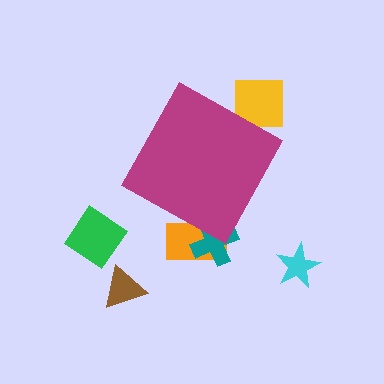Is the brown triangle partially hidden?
No, the brown triangle is fully visible.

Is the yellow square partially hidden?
Yes, the yellow square is partially hidden behind the magenta diamond.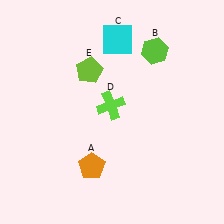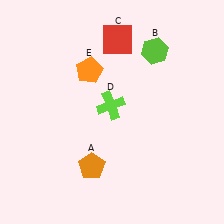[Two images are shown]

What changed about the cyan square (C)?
In Image 1, C is cyan. In Image 2, it changed to red.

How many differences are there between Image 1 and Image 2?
There are 2 differences between the two images.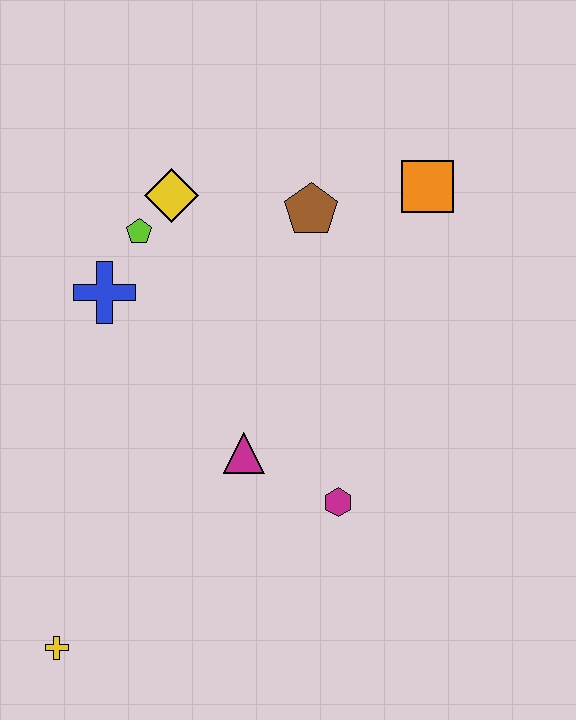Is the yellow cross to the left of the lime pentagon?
Yes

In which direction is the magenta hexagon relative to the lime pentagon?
The magenta hexagon is below the lime pentagon.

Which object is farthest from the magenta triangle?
The orange square is farthest from the magenta triangle.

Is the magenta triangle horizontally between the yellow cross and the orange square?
Yes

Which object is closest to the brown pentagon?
The orange square is closest to the brown pentagon.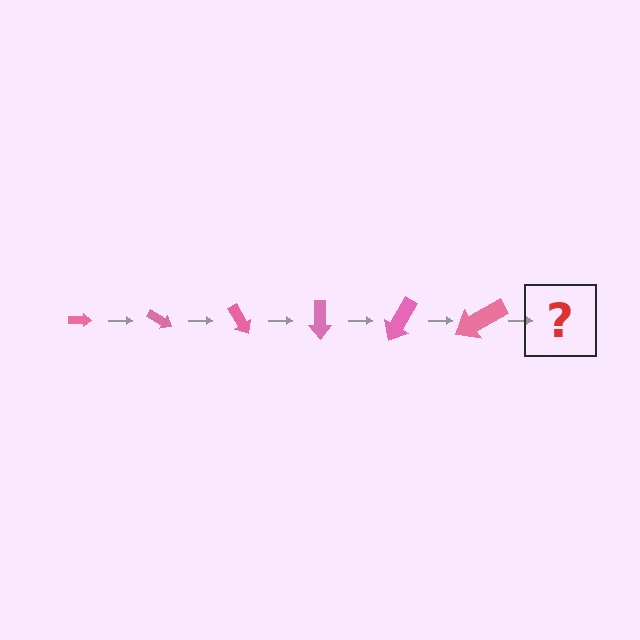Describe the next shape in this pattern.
It should be an arrow, larger than the previous one and rotated 180 degrees from the start.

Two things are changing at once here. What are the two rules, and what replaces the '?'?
The two rules are that the arrow grows larger each step and it rotates 30 degrees each step. The '?' should be an arrow, larger than the previous one and rotated 180 degrees from the start.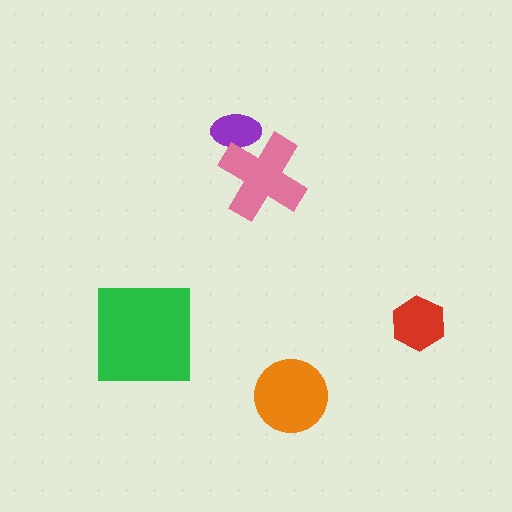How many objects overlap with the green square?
0 objects overlap with the green square.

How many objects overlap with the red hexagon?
0 objects overlap with the red hexagon.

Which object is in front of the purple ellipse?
The pink cross is in front of the purple ellipse.